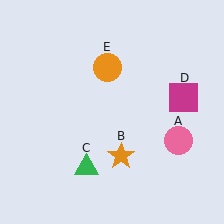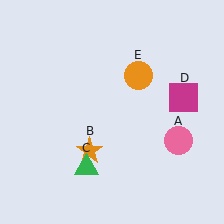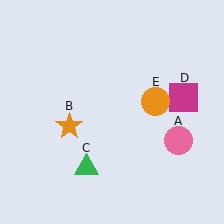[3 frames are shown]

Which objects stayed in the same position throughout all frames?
Pink circle (object A) and green triangle (object C) and magenta square (object D) remained stationary.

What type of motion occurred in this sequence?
The orange star (object B), orange circle (object E) rotated clockwise around the center of the scene.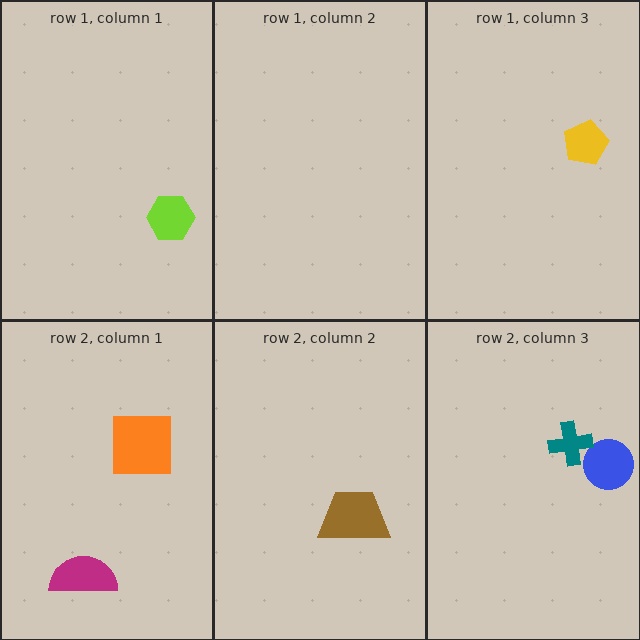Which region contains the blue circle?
The row 2, column 3 region.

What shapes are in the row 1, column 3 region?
The yellow pentagon.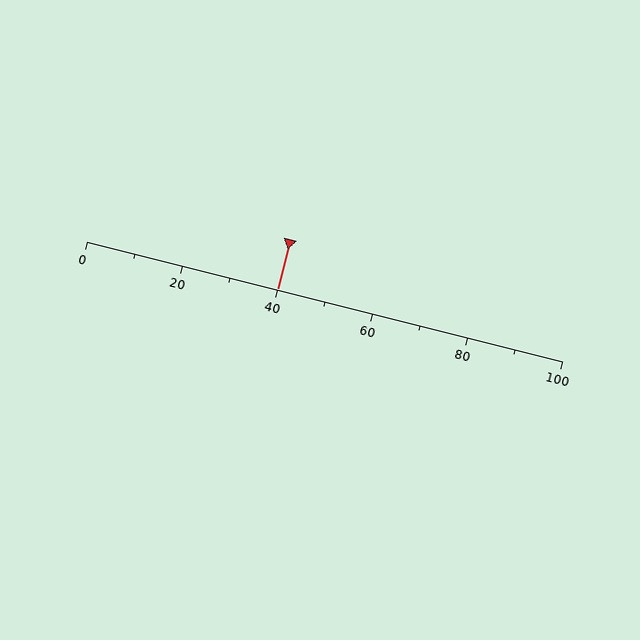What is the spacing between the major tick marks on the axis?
The major ticks are spaced 20 apart.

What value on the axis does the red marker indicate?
The marker indicates approximately 40.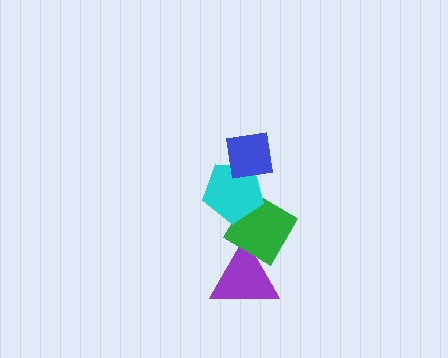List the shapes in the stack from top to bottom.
From top to bottom: the blue square, the cyan pentagon, the green diamond, the purple triangle.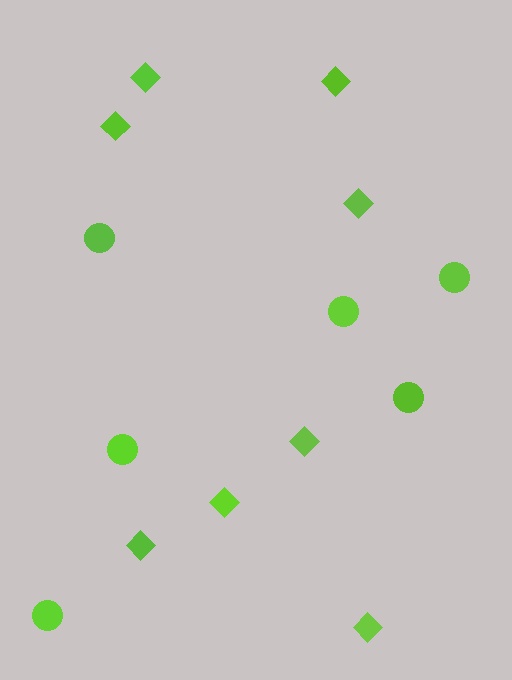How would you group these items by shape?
There are 2 groups: one group of circles (6) and one group of diamonds (8).